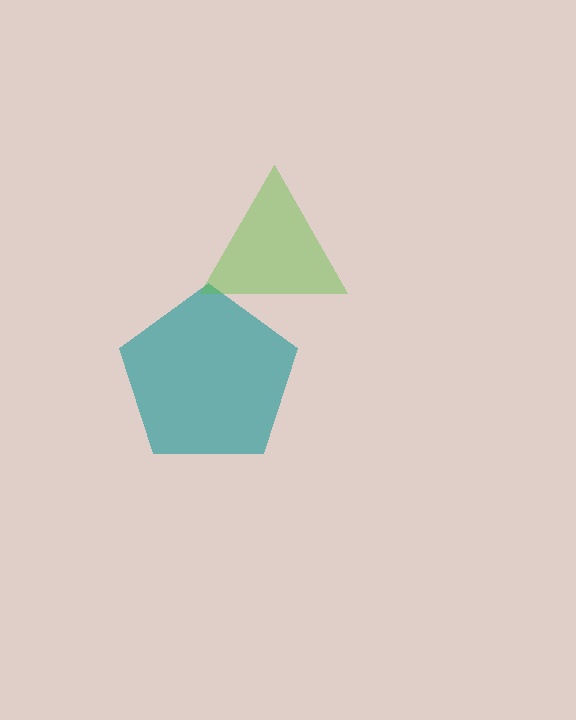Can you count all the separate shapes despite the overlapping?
Yes, there are 2 separate shapes.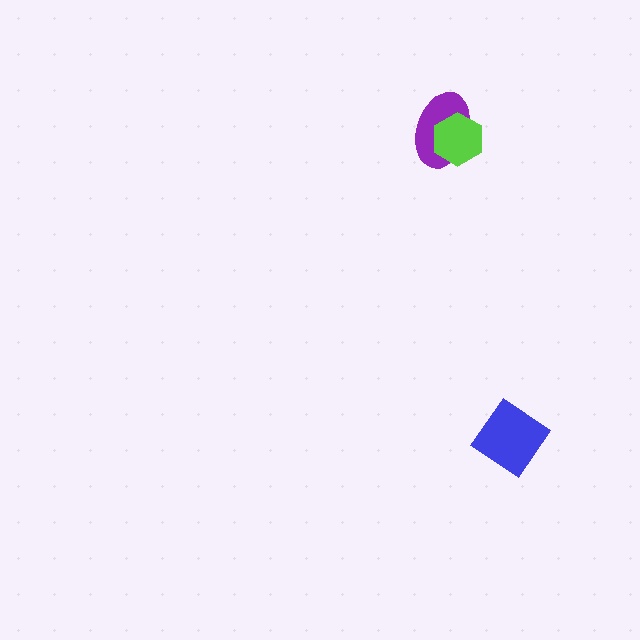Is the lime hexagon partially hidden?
No, no other shape covers it.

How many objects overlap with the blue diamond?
0 objects overlap with the blue diamond.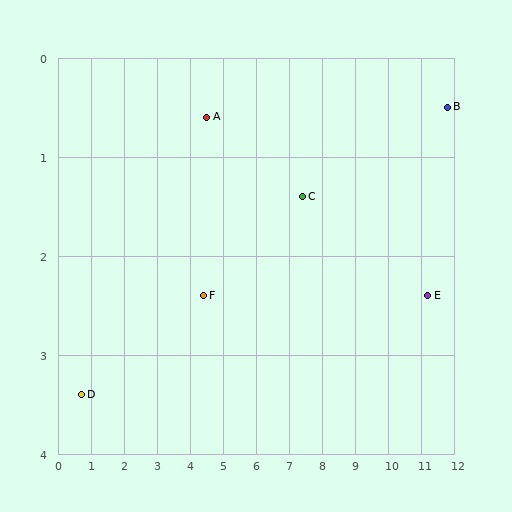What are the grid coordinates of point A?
Point A is at approximately (4.5, 0.6).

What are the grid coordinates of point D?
Point D is at approximately (0.7, 3.4).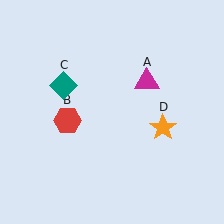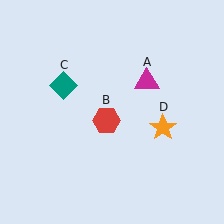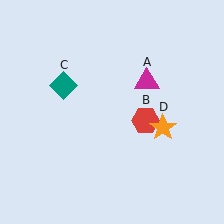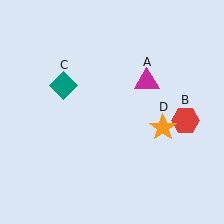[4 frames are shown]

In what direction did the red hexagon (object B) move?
The red hexagon (object B) moved right.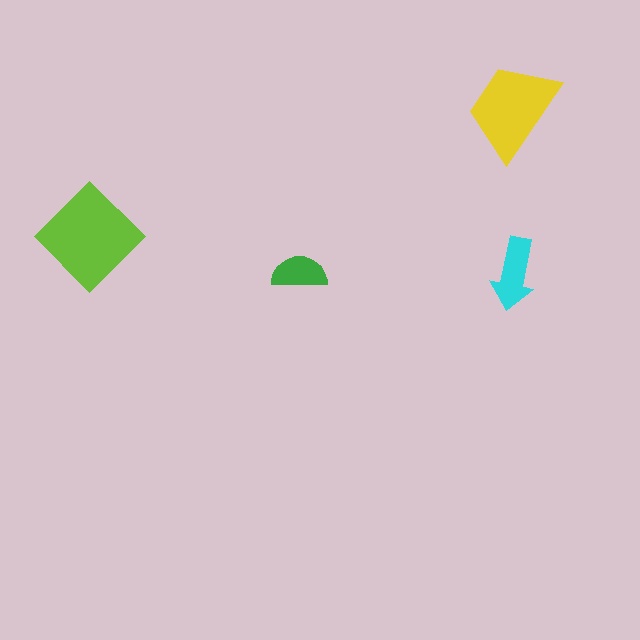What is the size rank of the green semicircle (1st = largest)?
4th.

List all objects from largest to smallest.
The lime diamond, the yellow trapezoid, the cyan arrow, the green semicircle.